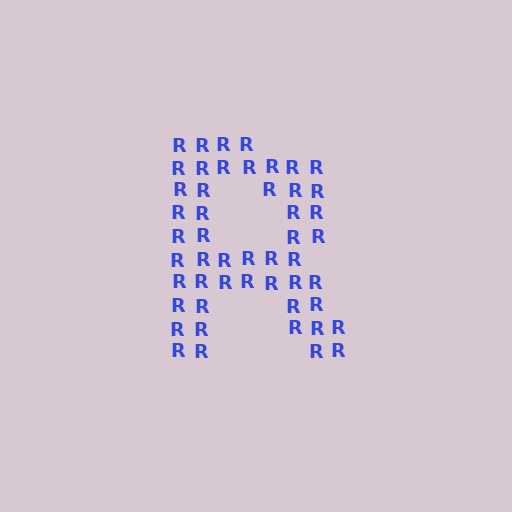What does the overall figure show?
The overall figure shows the letter R.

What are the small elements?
The small elements are letter R's.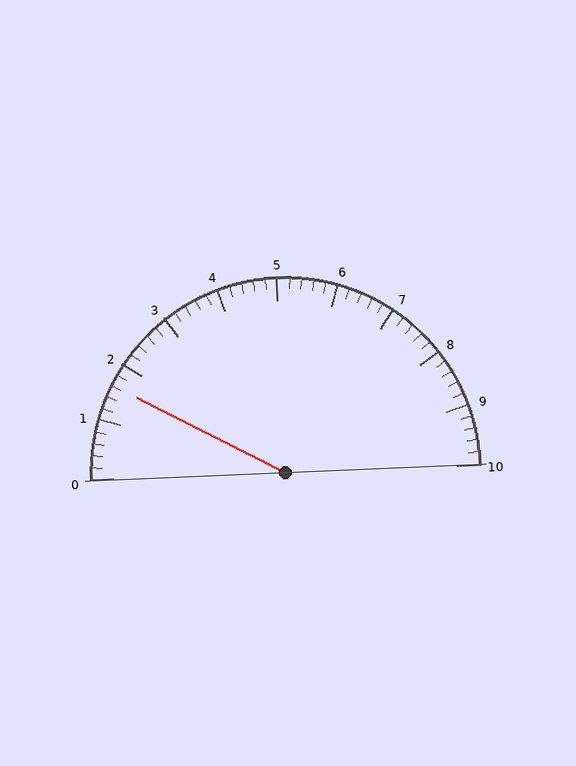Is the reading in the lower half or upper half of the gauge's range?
The reading is in the lower half of the range (0 to 10).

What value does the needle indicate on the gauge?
The needle indicates approximately 1.6.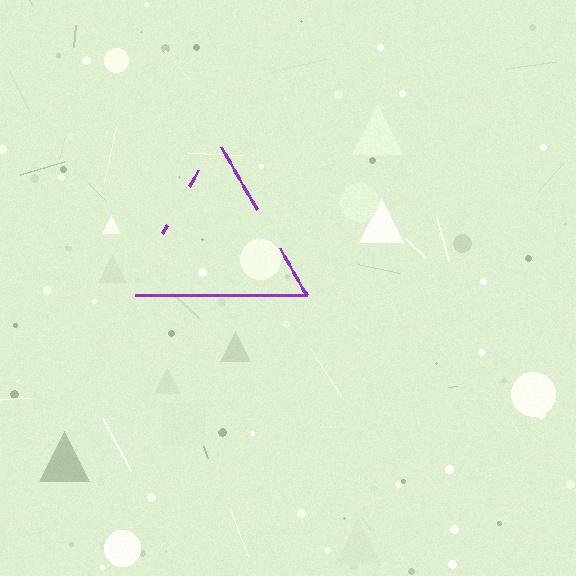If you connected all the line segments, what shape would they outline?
They would outline a triangle.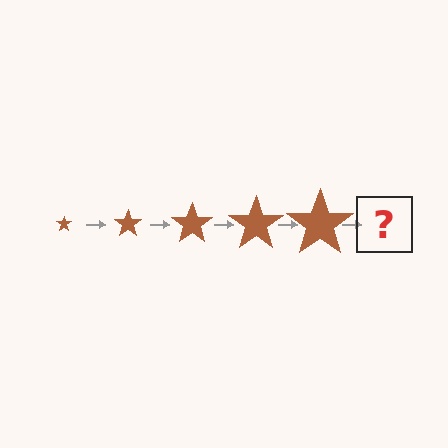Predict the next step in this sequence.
The next step is a brown star, larger than the previous one.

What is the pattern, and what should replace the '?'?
The pattern is that the star gets progressively larger each step. The '?' should be a brown star, larger than the previous one.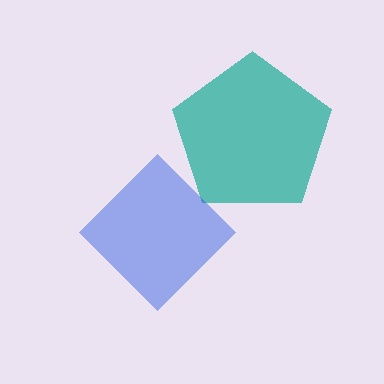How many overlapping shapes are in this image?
There are 2 overlapping shapes in the image.